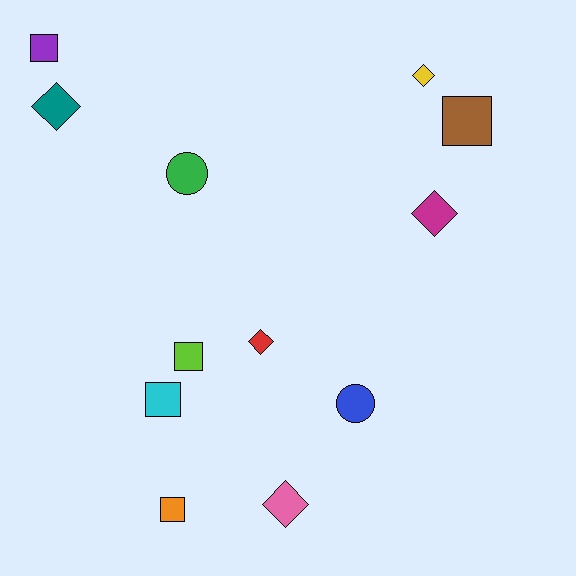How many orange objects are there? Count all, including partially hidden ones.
There is 1 orange object.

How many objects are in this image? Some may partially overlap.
There are 12 objects.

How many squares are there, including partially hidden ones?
There are 5 squares.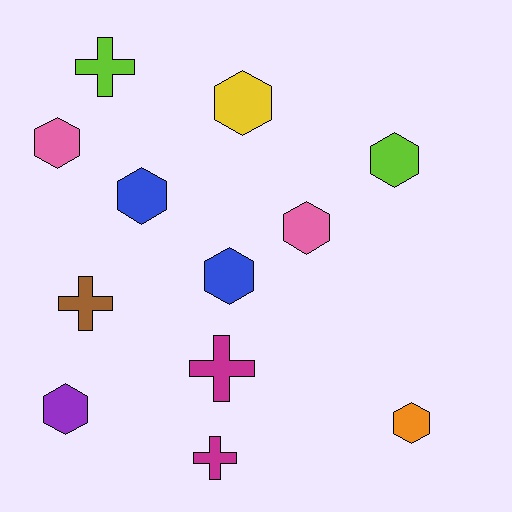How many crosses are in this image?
There are 4 crosses.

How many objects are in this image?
There are 12 objects.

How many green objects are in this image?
There are no green objects.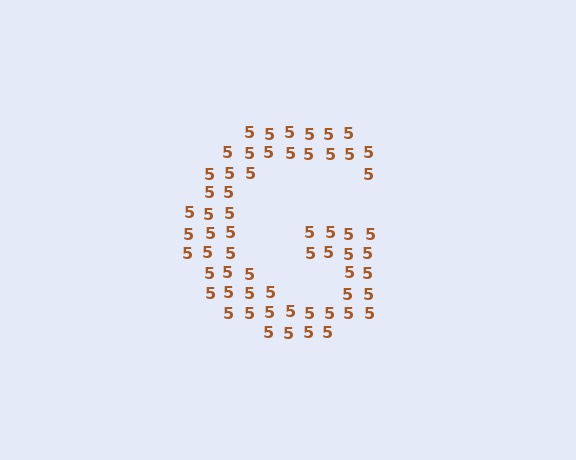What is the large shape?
The large shape is the letter G.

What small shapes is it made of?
It is made of small digit 5's.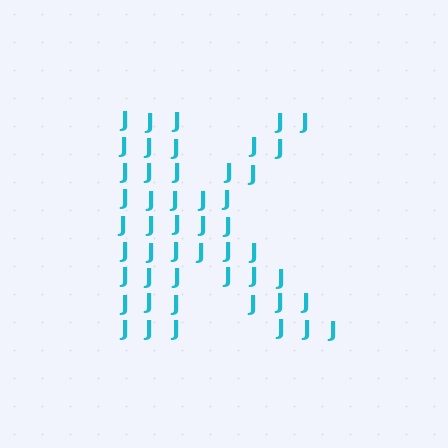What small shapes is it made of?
It is made of small letter J's.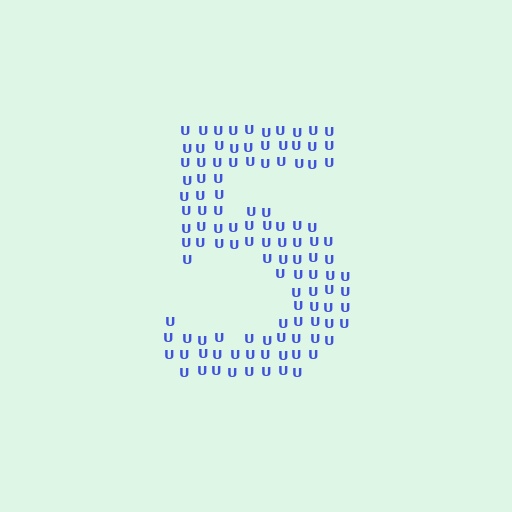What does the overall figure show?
The overall figure shows the digit 5.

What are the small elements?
The small elements are letter U's.